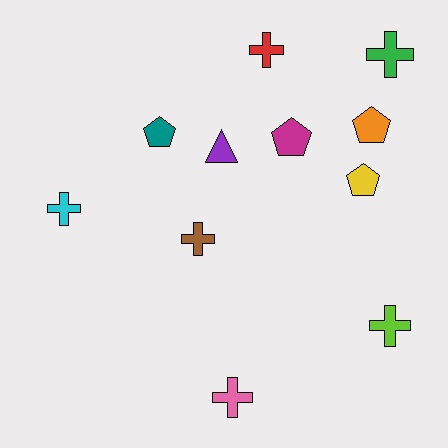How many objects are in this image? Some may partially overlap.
There are 11 objects.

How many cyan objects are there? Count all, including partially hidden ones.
There is 1 cyan object.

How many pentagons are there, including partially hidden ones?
There are 4 pentagons.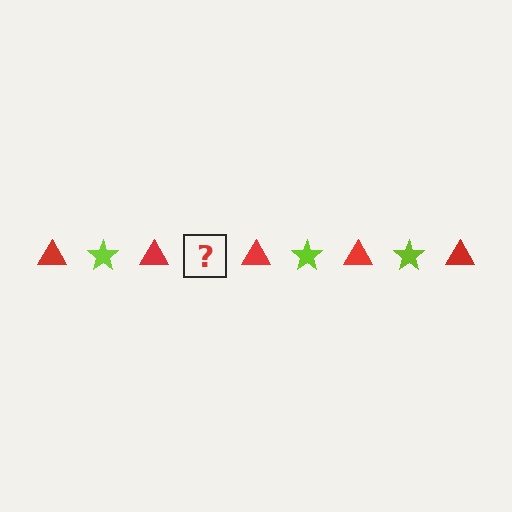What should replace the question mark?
The question mark should be replaced with a lime star.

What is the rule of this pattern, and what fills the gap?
The rule is that the pattern alternates between red triangle and lime star. The gap should be filled with a lime star.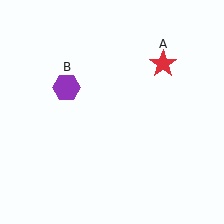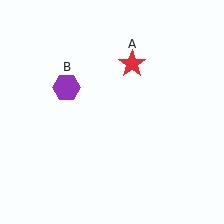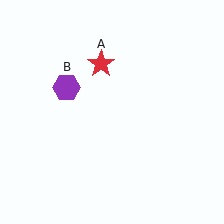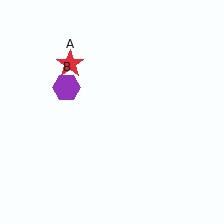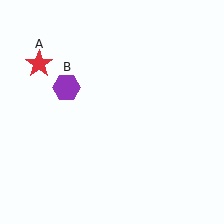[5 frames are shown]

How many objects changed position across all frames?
1 object changed position: red star (object A).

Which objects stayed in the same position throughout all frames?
Purple hexagon (object B) remained stationary.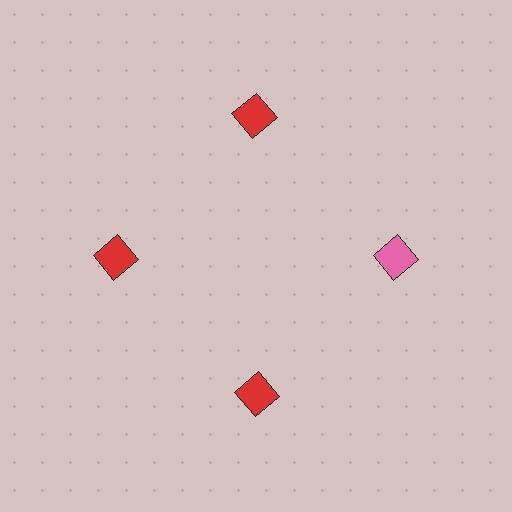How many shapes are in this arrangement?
There are 4 shapes arranged in a ring pattern.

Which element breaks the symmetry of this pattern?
The pink diamond at roughly the 3 o'clock position breaks the symmetry. All other shapes are red diamonds.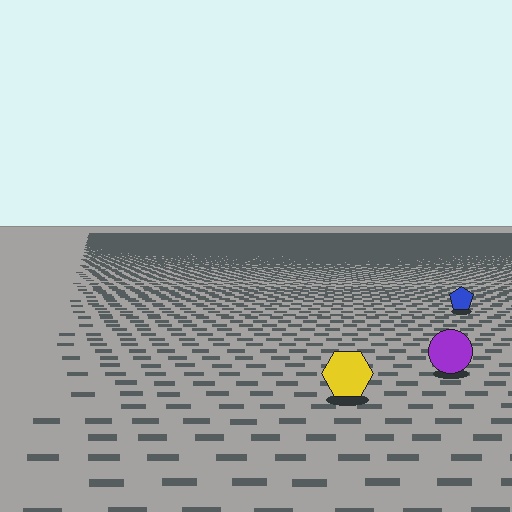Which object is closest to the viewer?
The yellow hexagon is closest. The texture marks near it are larger and more spread out.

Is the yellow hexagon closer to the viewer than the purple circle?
Yes. The yellow hexagon is closer — you can tell from the texture gradient: the ground texture is coarser near it.